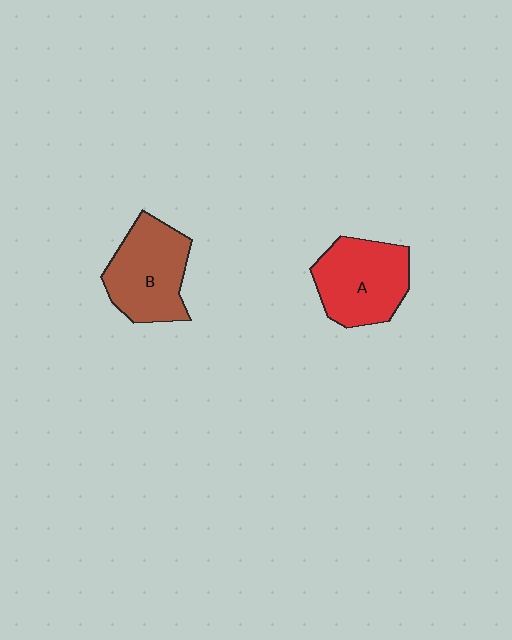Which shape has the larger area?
Shape B (brown).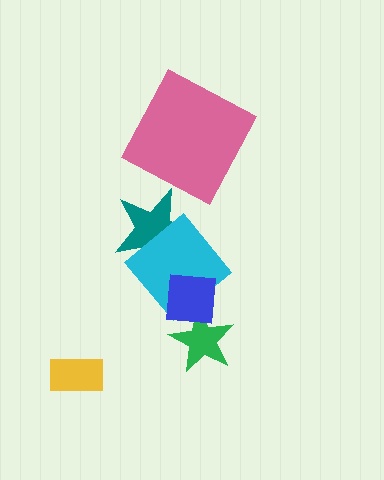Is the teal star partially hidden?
Yes, it is partially covered by another shape.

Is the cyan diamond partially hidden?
Yes, it is partially covered by another shape.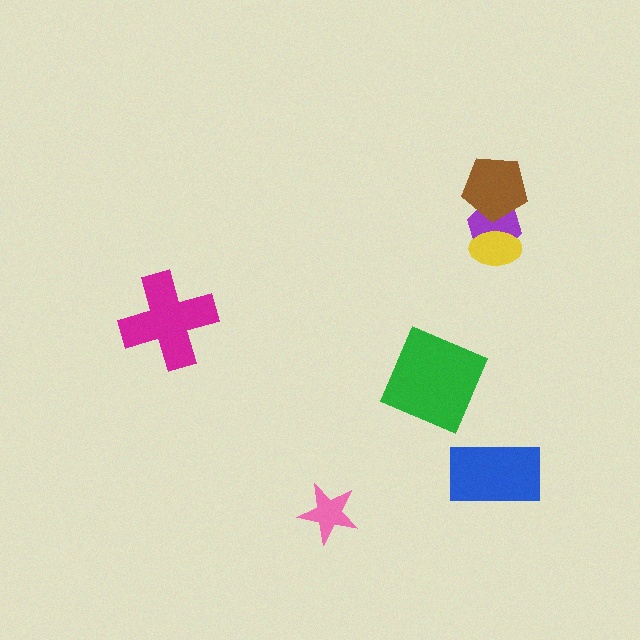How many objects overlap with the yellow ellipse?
1 object overlaps with the yellow ellipse.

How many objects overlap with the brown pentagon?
1 object overlaps with the brown pentagon.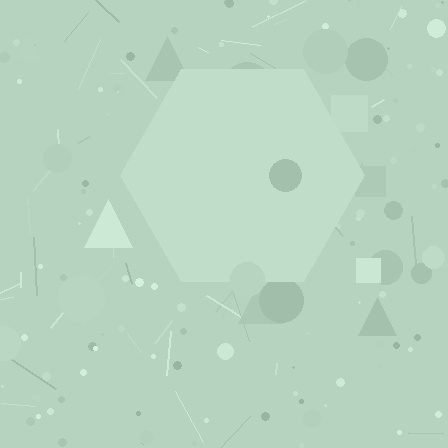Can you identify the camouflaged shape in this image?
The camouflaged shape is a hexagon.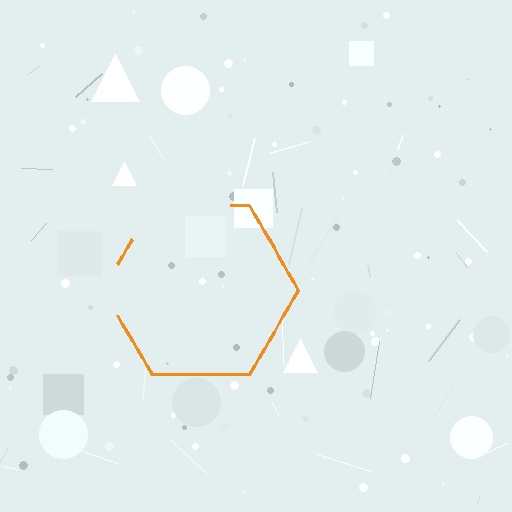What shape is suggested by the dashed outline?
The dashed outline suggests a hexagon.